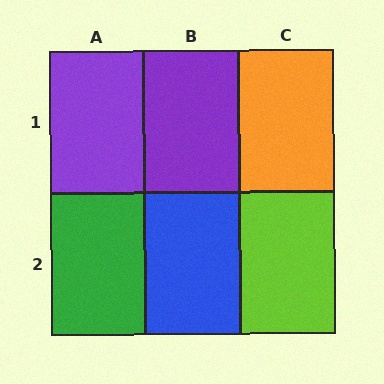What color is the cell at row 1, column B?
Purple.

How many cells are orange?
1 cell is orange.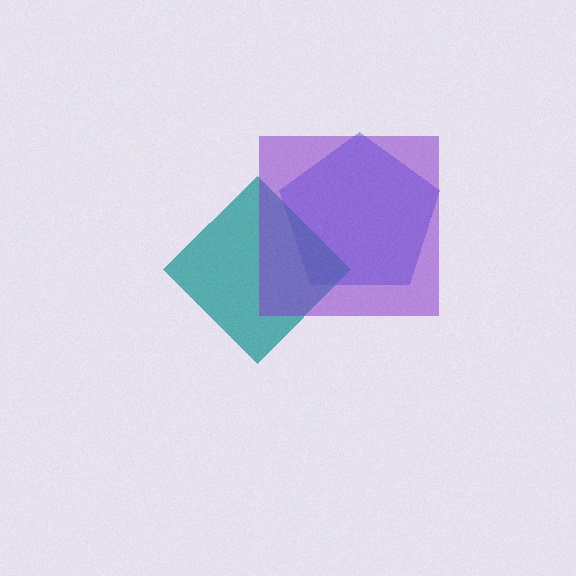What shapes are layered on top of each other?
The layered shapes are: a blue pentagon, a teal diamond, a purple square.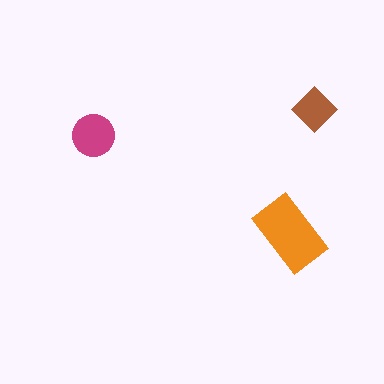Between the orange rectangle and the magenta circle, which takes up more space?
The orange rectangle.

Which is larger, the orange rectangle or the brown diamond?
The orange rectangle.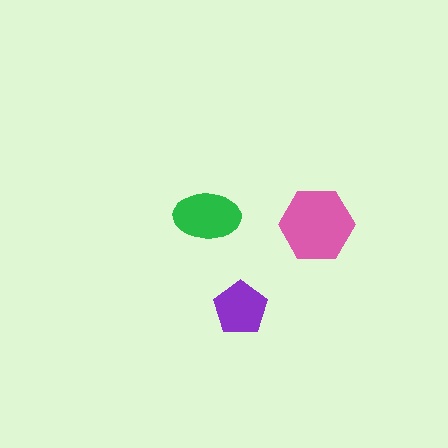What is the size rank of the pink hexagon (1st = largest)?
1st.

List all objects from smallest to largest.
The purple pentagon, the green ellipse, the pink hexagon.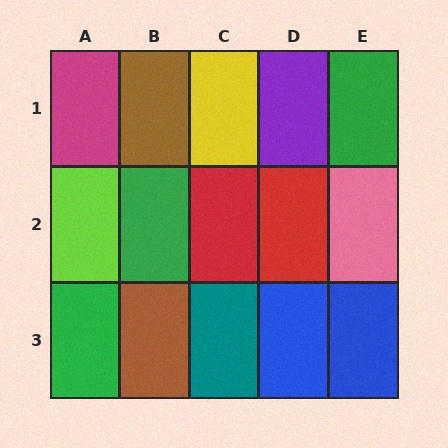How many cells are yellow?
1 cell is yellow.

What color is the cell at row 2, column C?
Red.